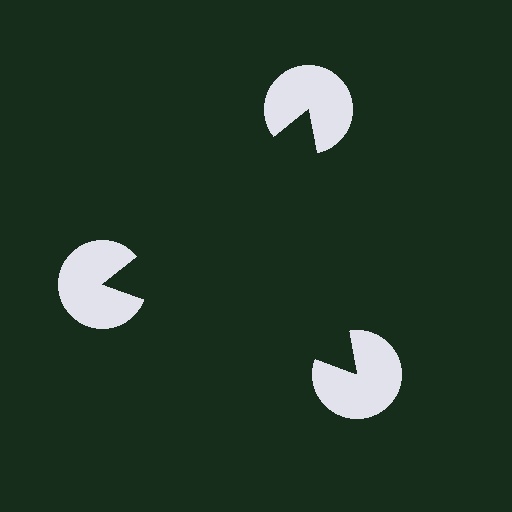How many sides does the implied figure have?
3 sides.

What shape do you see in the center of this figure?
An illusory triangle — its edges are inferred from the aligned wedge cuts in the pac-man discs, not physically drawn.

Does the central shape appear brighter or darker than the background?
It typically appears slightly darker than the background, even though no actual brightness change is drawn.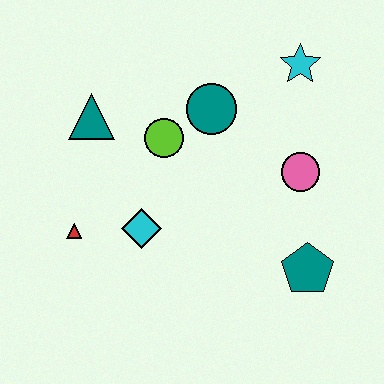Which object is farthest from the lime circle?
The teal pentagon is farthest from the lime circle.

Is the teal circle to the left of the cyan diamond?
No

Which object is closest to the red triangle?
The cyan diamond is closest to the red triangle.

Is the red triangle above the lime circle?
No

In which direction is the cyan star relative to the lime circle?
The cyan star is to the right of the lime circle.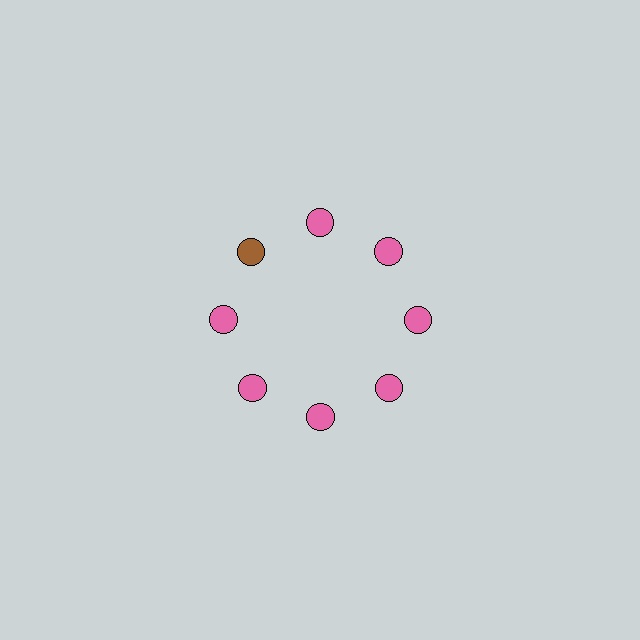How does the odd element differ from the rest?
It has a different color: brown instead of pink.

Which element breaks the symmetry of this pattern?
The brown circle at roughly the 10 o'clock position breaks the symmetry. All other shapes are pink circles.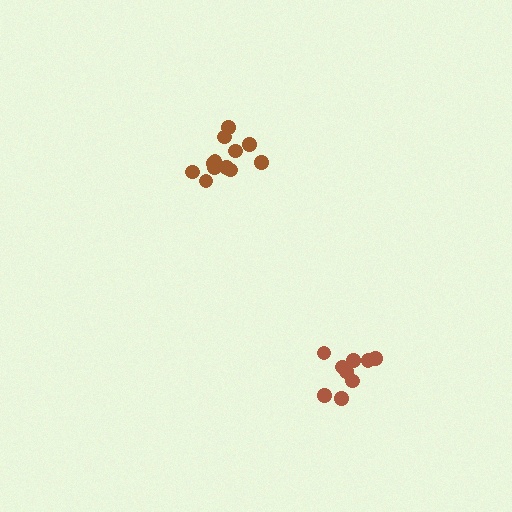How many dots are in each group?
Group 1: 12 dots, Group 2: 9 dots (21 total).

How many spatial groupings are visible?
There are 2 spatial groupings.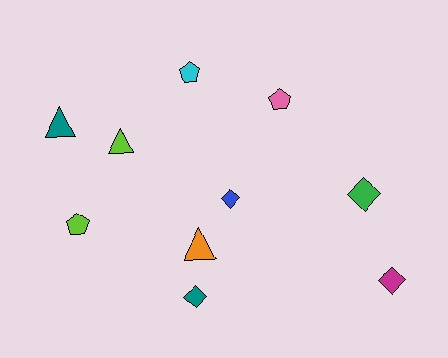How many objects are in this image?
There are 10 objects.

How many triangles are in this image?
There are 3 triangles.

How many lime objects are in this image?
There are 2 lime objects.